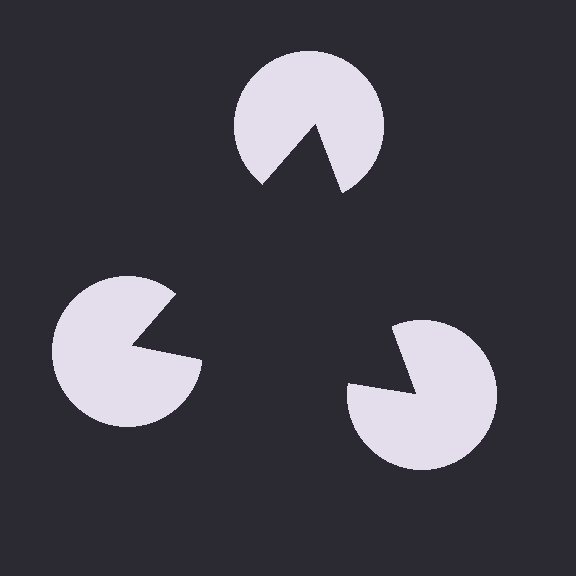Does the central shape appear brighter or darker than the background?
It typically appears slightly darker than the background, even though no actual brightness change is drawn.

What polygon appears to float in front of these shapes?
An illusory triangle — its edges are inferred from the aligned wedge cuts in the pac-man discs, not physically drawn.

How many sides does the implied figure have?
3 sides.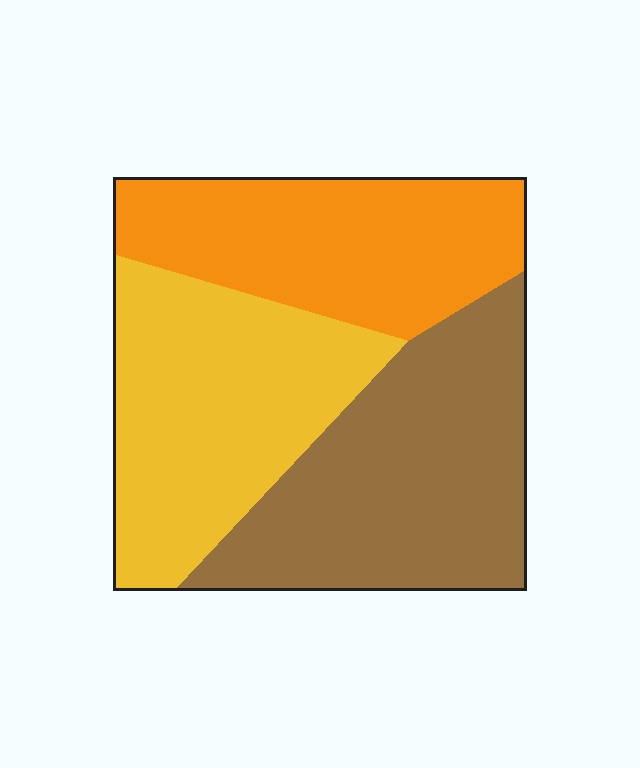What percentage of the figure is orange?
Orange covers 30% of the figure.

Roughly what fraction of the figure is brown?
Brown covers 37% of the figure.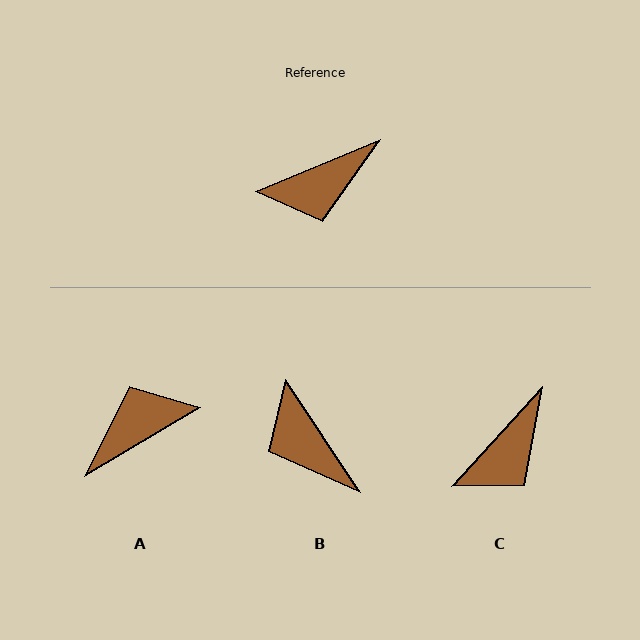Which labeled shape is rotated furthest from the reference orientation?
A, about 172 degrees away.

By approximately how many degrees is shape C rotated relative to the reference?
Approximately 25 degrees counter-clockwise.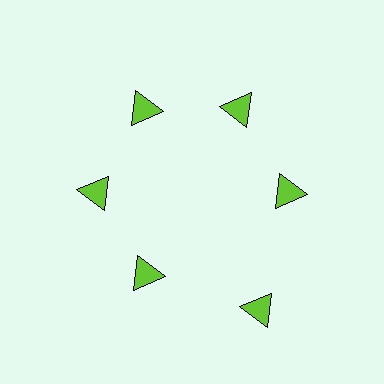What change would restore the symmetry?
The symmetry would be restored by moving it inward, back onto the ring so that all 6 triangles sit at equal angles and equal distance from the center.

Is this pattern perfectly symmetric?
No. The 6 lime triangles are arranged in a ring, but one element near the 5 o'clock position is pushed outward from the center, breaking the 6-fold rotational symmetry.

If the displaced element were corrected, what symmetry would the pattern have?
It would have 6-fold rotational symmetry — the pattern would map onto itself every 60 degrees.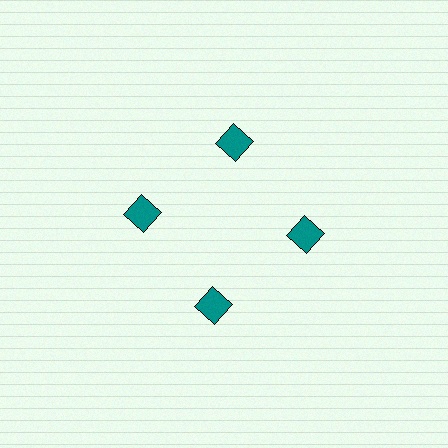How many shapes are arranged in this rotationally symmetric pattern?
There are 4 shapes, arranged in 4 groups of 1.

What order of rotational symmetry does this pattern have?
This pattern has 4-fold rotational symmetry.